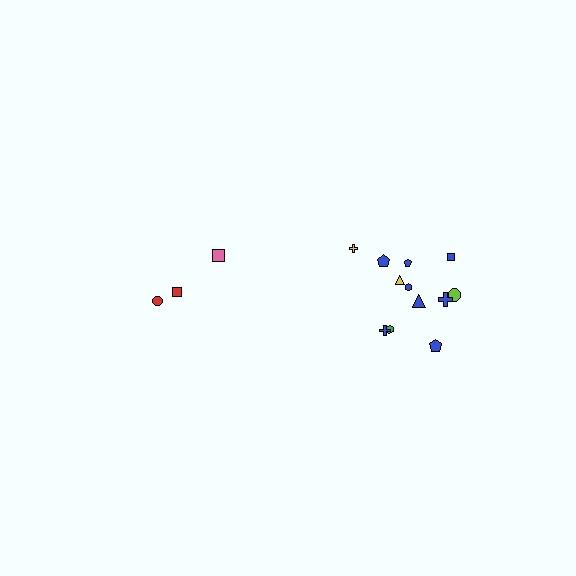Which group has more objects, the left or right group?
The right group.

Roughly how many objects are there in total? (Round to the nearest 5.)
Roughly 15 objects in total.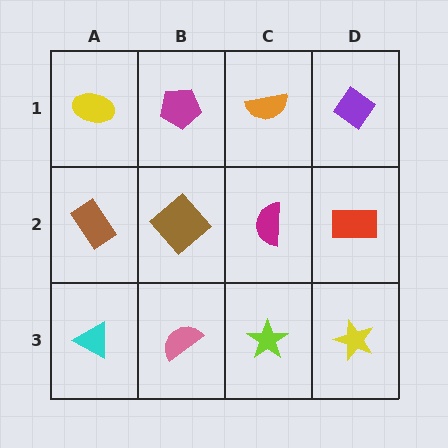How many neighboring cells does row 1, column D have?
2.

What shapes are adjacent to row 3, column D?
A red rectangle (row 2, column D), a lime star (row 3, column C).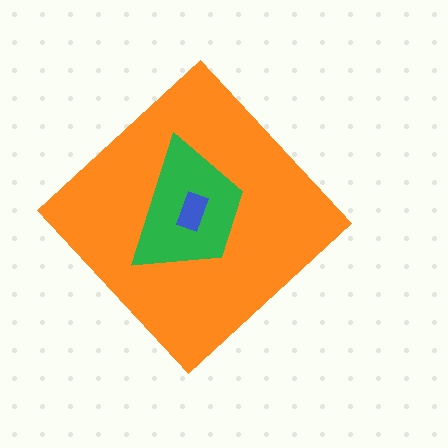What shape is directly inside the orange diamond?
The green trapezoid.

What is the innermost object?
The blue rectangle.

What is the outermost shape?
The orange diamond.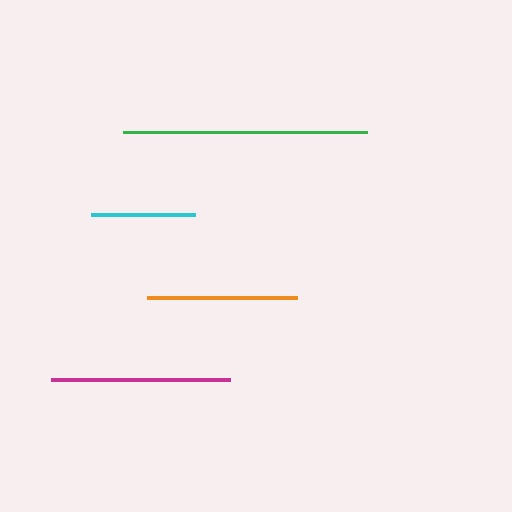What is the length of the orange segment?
The orange segment is approximately 150 pixels long.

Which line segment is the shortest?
The cyan line is the shortest at approximately 103 pixels.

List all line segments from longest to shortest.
From longest to shortest: green, magenta, orange, cyan.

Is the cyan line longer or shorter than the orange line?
The orange line is longer than the cyan line.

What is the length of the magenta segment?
The magenta segment is approximately 179 pixels long.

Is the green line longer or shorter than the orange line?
The green line is longer than the orange line.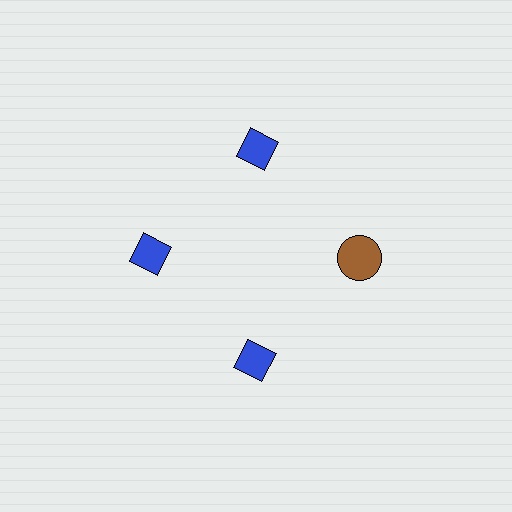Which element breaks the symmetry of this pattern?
The brown circle at roughly the 3 o'clock position breaks the symmetry. All other shapes are blue diamonds.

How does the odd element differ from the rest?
It differs in both color (brown instead of blue) and shape (circle instead of diamond).